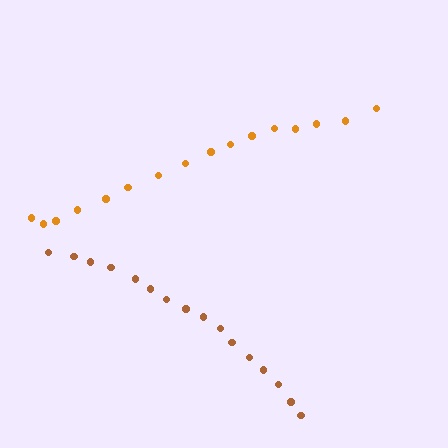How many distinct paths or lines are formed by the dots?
There are 2 distinct paths.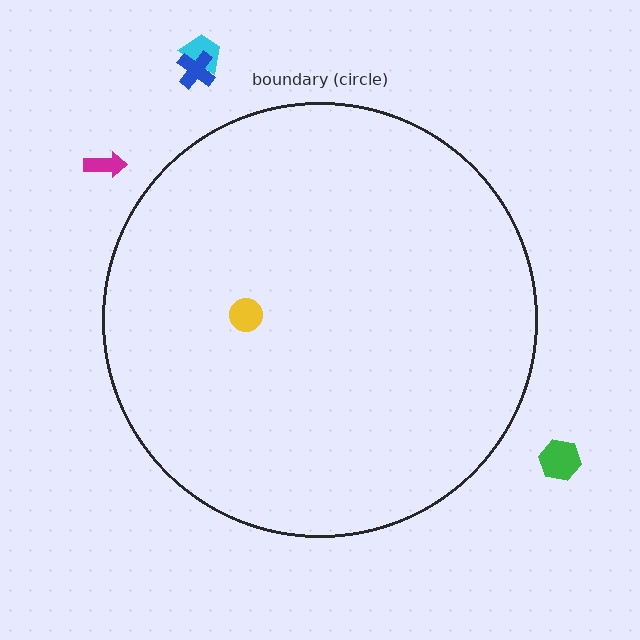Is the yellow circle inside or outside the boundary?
Inside.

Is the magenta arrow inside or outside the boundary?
Outside.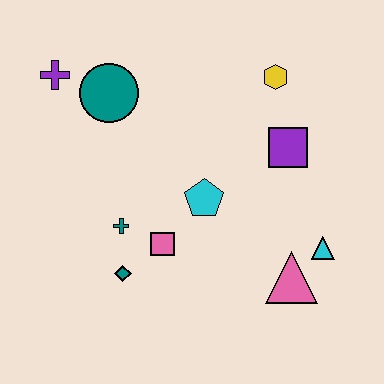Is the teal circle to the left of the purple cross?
No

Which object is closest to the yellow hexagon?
The purple square is closest to the yellow hexagon.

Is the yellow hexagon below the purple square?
No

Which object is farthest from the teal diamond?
The yellow hexagon is farthest from the teal diamond.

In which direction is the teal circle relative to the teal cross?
The teal circle is above the teal cross.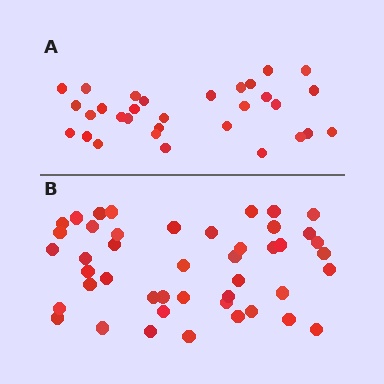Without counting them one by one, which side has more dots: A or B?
Region B (the bottom region) has more dots.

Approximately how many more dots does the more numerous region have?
Region B has approximately 15 more dots than region A.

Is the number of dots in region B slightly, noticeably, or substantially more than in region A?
Region B has substantially more. The ratio is roughly 1.5 to 1.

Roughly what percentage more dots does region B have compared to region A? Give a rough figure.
About 45% more.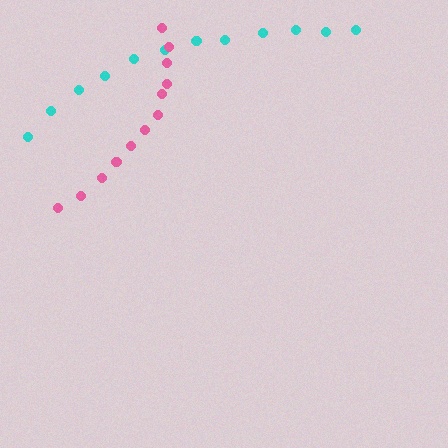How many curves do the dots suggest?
There are 2 distinct paths.